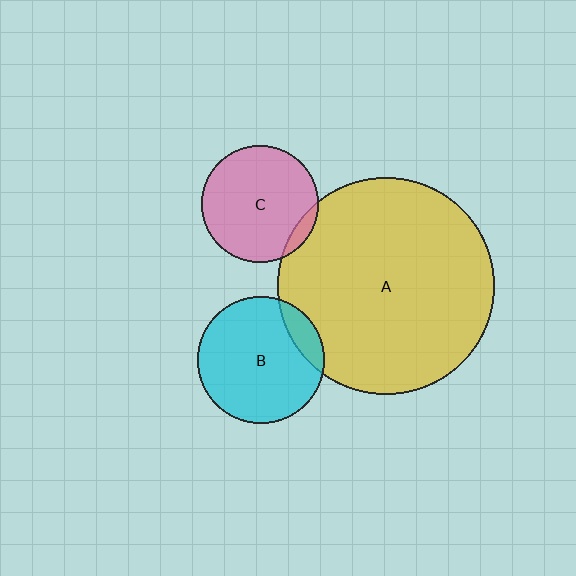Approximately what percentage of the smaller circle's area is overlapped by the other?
Approximately 10%.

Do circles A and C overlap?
Yes.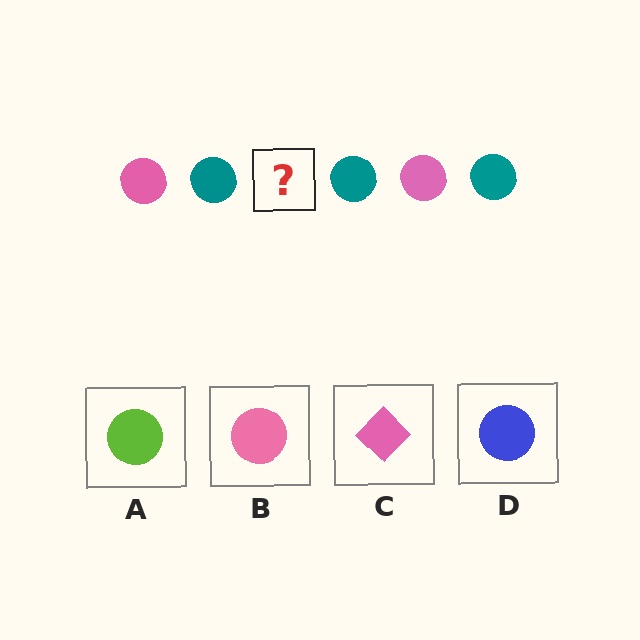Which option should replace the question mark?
Option B.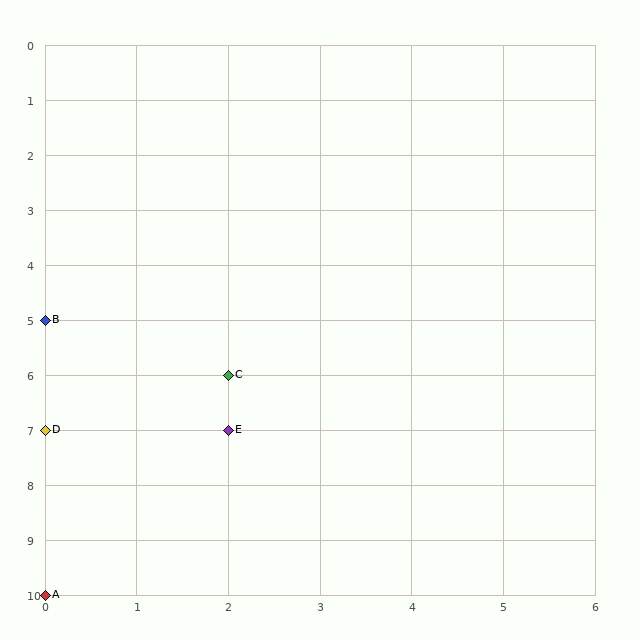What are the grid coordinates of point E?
Point E is at grid coordinates (2, 7).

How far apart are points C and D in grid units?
Points C and D are 2 columns and 1 row apart (about 2.2 grid units diagonally).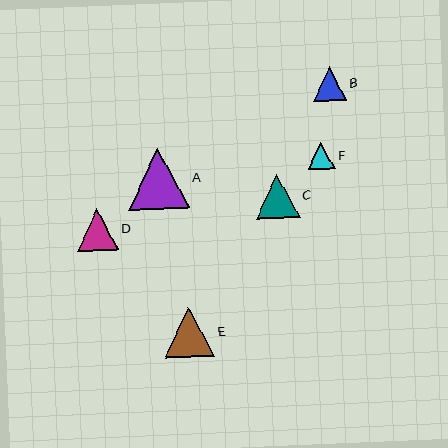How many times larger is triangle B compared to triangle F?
Triangle B is approximately 1.2 times the size of triangle F.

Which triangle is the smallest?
Triangle F is the smallest with a size of approximately 28 pixels.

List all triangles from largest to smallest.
From largest to smallest: A, E, C, D, B, F.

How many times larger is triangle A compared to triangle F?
Triangle A is approximately 2.2 times the size of triangle F.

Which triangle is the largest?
Triangle A is the largest with a size of approximately 61 pixels.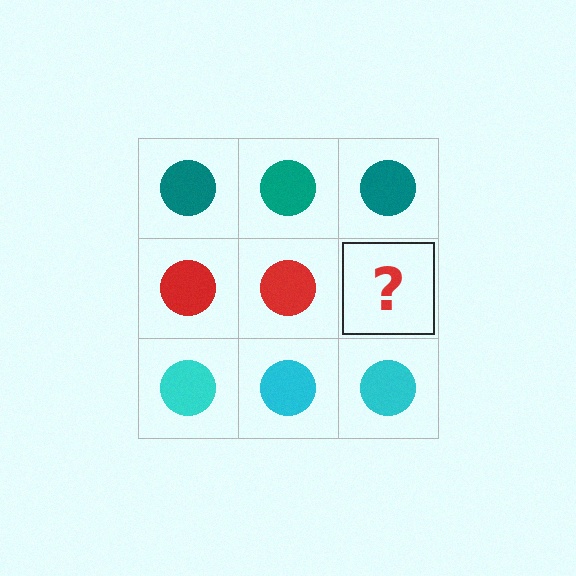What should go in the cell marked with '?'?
The missing cell should contain a red circle.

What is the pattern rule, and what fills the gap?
The rule is that each row has a consistent color. The gap should be filled with a red circle.